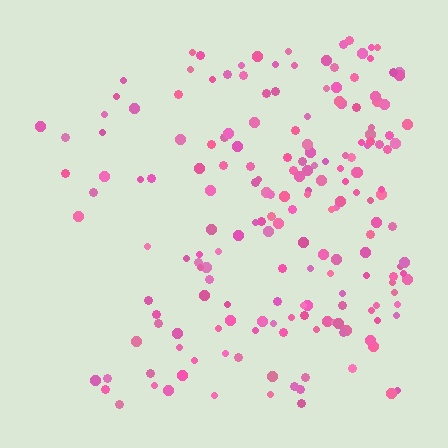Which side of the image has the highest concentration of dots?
The right.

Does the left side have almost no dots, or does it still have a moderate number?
Still a moderate number, just noticeably fewer than the right.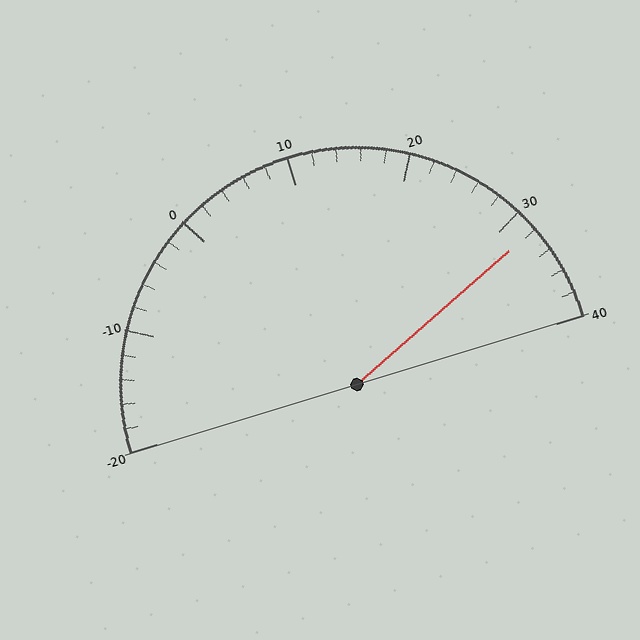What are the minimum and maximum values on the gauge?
The gauge ranges from -20 to 40.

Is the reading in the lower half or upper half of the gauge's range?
The reading is in the upper half of the range (-20 to 40).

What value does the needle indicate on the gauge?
The needle indicates approximately 32.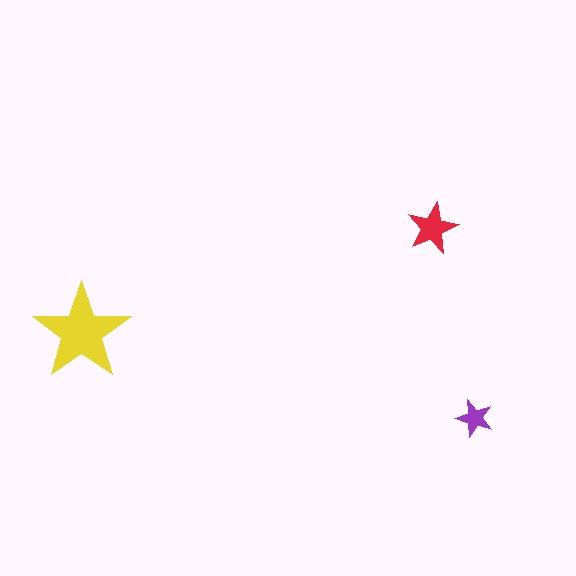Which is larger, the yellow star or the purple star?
The yellow one.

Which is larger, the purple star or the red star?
The red one.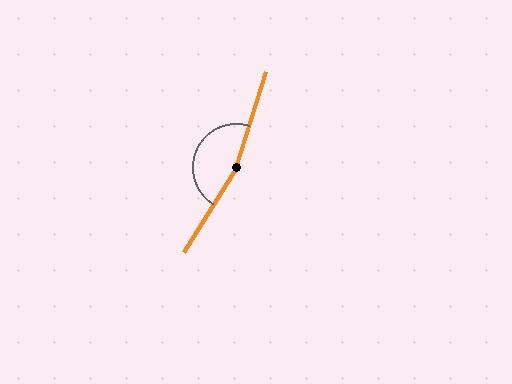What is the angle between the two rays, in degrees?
Approximately 166 degrees.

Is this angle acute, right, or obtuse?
It is obtuse.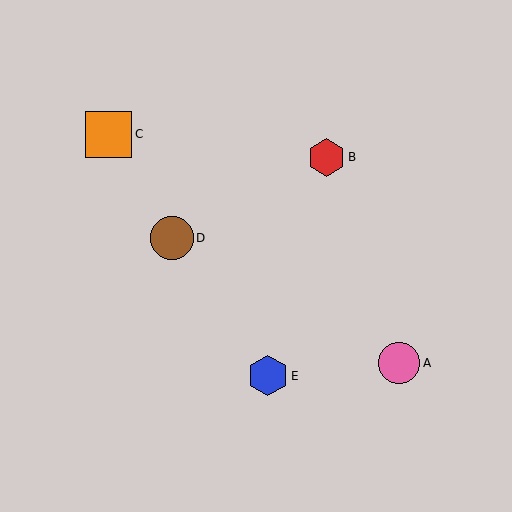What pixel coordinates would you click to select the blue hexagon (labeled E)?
Click at (268, 376) to select the blue hexagon E.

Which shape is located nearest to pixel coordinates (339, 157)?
The red hexagon (labeled B) at (327, 157) is nearest to that location.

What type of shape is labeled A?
Shape A is a pink circle.